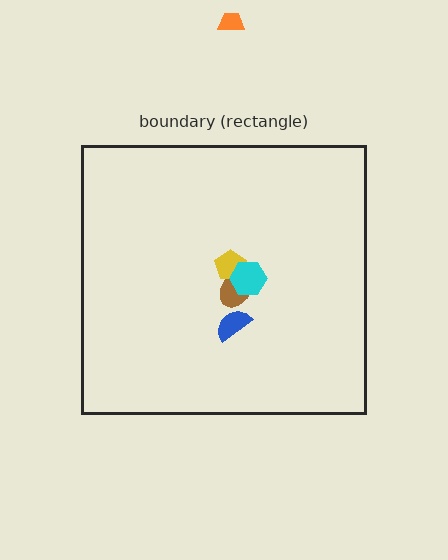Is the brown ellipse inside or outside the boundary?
Inside.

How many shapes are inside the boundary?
4 inside, 1 outside.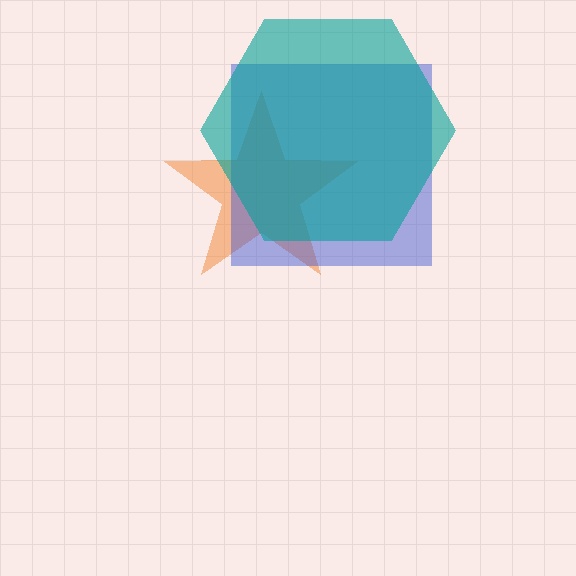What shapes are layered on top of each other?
The layered shapes are: an orange star, a blue square, a teal hexagon.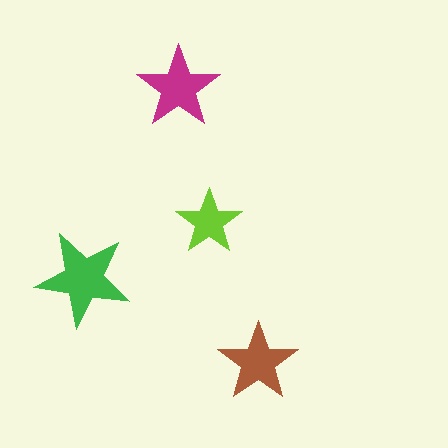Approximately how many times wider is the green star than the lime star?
About 1.5 times wider.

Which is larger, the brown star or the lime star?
The brown one.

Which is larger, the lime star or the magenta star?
The magenta one.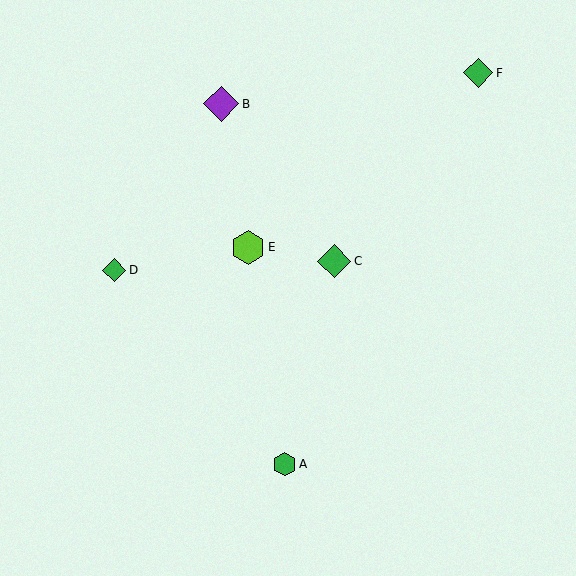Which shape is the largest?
The purple diamond (labeled B) is the largest.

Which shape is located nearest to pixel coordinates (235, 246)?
The lime hexagon (labeled E) at (248, 247) is nearest to that location.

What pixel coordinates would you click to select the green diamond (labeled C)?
Click at (334, 261) to select the green diamond C.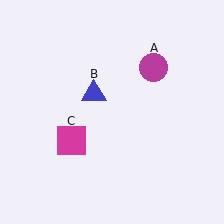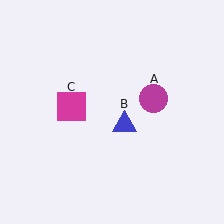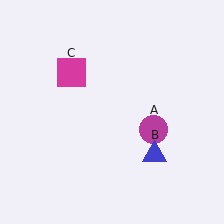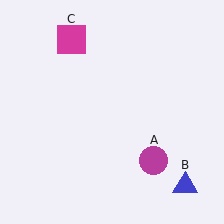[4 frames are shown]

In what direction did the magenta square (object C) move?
The magenta square (object C) moved up.